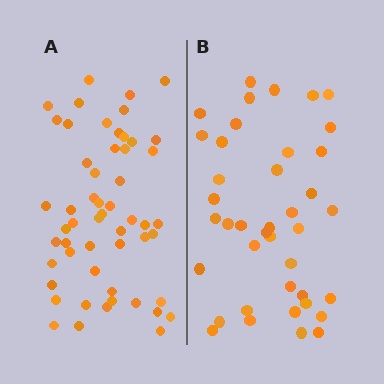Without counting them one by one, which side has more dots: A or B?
Region A (the left region) has more dots.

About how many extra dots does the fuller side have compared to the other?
Region A has approximately 15 more dots than region B.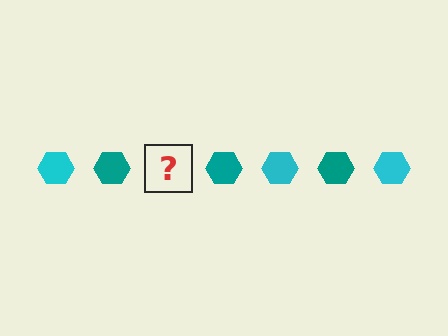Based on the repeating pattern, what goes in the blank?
The blank should be a cyan hexagon.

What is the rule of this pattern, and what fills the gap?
The rule is that the pattern cycles through cyan, teal hexagons. The gap should be filled with a cyan hexagon.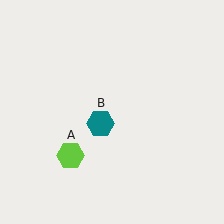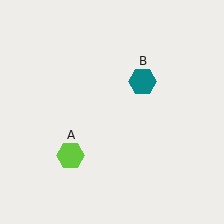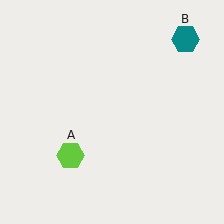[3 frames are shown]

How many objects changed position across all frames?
1 object changed position: teal hexagon (object B).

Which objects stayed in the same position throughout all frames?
Lime hexagon (object A) remained stationary.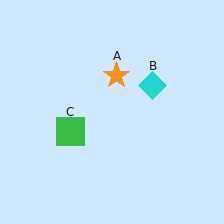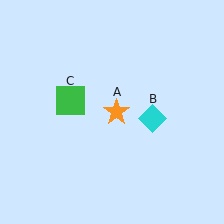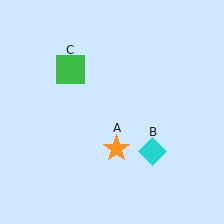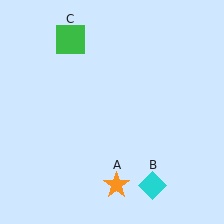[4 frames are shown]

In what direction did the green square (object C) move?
The green square (object C) moved up.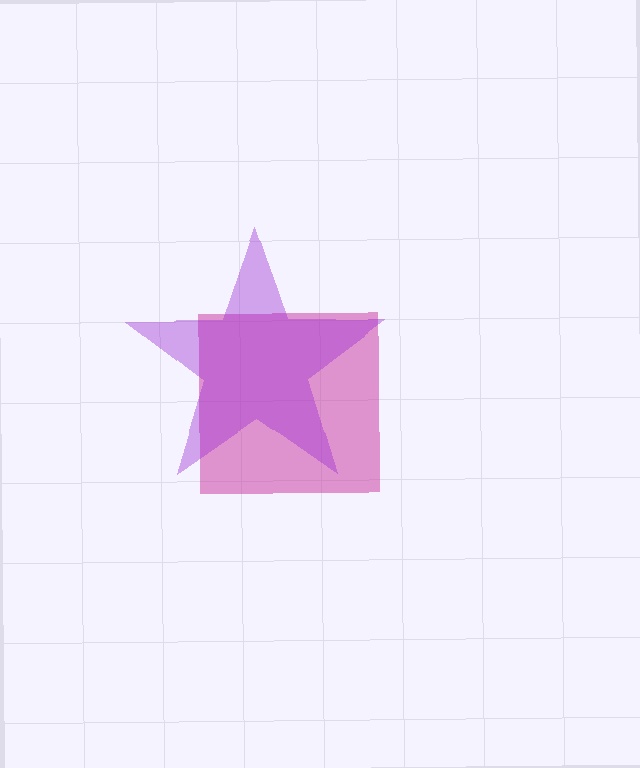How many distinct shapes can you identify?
There are 2 distinct shapes: a magenta square, a purple star.